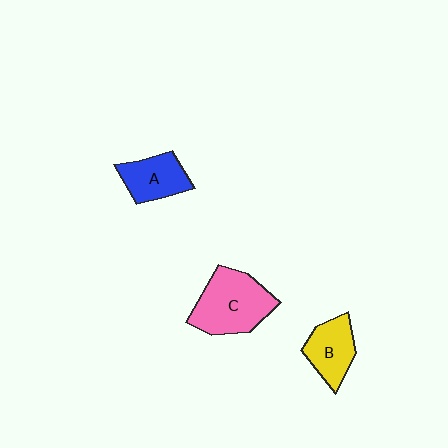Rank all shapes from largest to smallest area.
From largest to smallest: C (pink), A (blue), B (yellow).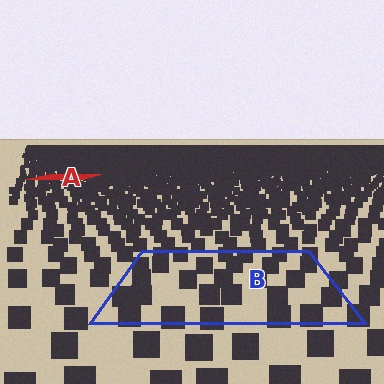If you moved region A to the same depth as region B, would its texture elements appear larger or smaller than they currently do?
They would appear larger. At a closer depth, the same texture elements are projected at a bigger on-screen size.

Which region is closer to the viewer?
Region B is closer. The texture elements there are larger and more spread out.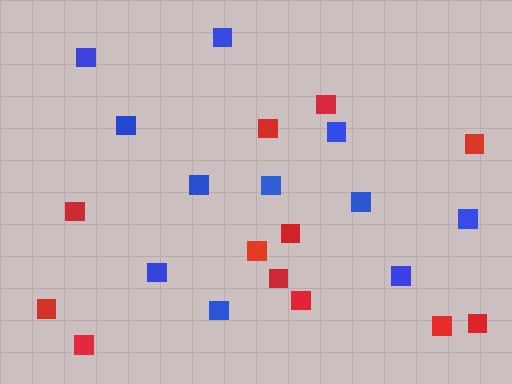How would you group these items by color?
There are 2 groups: one group of blue squares (11) and one group of red squares (12).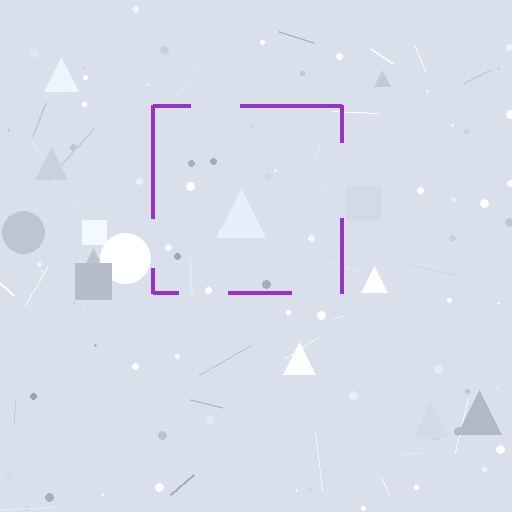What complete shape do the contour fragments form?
The contour fragments form a square.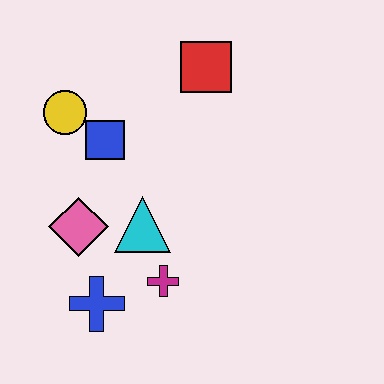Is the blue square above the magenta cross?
Yes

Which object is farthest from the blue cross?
The red square is farthest from the blue cross.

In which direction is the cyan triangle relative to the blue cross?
The cyan triangle is above the blue cross.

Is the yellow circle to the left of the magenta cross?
Yes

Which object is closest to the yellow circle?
The blue square is closest to the yellow circle.